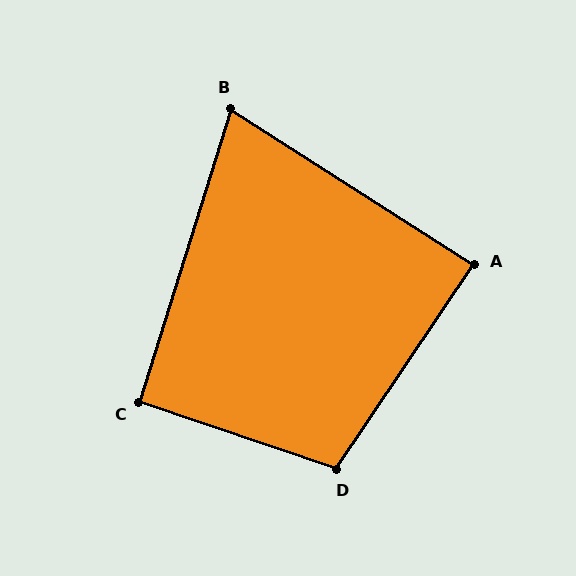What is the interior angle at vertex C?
Approximately 91 degrees (approximately right).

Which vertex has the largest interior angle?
D, at approximately 105 degrees.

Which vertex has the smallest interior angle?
B, at approximately 75 degrees.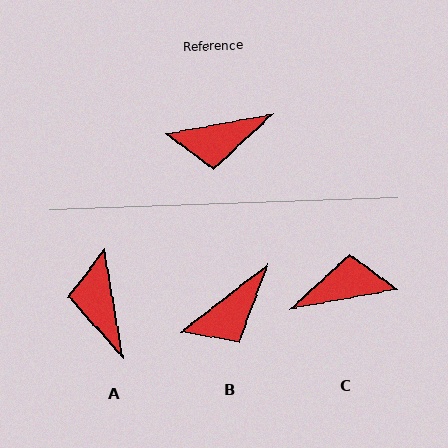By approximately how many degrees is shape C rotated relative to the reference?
Approximately 180 degrees clockwise.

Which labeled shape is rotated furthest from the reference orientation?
C, about 180 degrees away.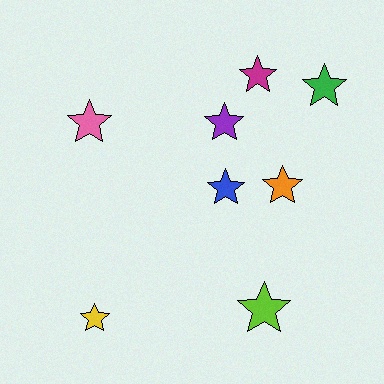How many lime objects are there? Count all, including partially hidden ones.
There is 1 lime object.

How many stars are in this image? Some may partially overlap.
There are 8 stars.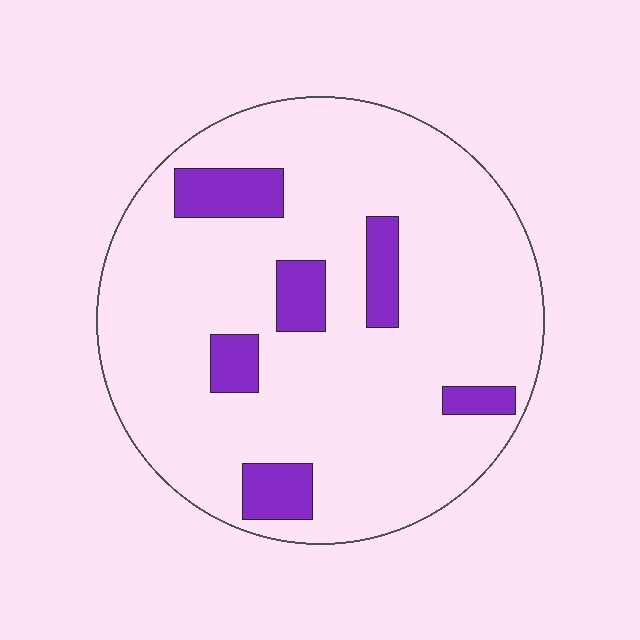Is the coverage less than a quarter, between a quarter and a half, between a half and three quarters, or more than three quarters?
Less than a quarter.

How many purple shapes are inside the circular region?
6.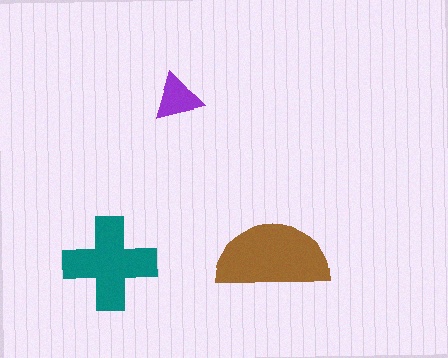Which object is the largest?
The brown semicircle.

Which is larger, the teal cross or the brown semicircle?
The brown semicircle.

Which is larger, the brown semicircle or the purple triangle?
The brown semicircle.